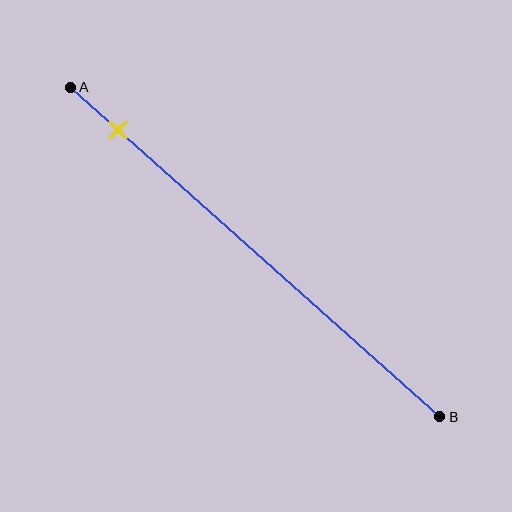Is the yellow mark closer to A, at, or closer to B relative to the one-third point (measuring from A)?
The yellow mark is closer to point A than the one-third point of segment AB.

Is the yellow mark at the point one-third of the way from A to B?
No, the mark is at about 15% from A, not at the 33% one-third point.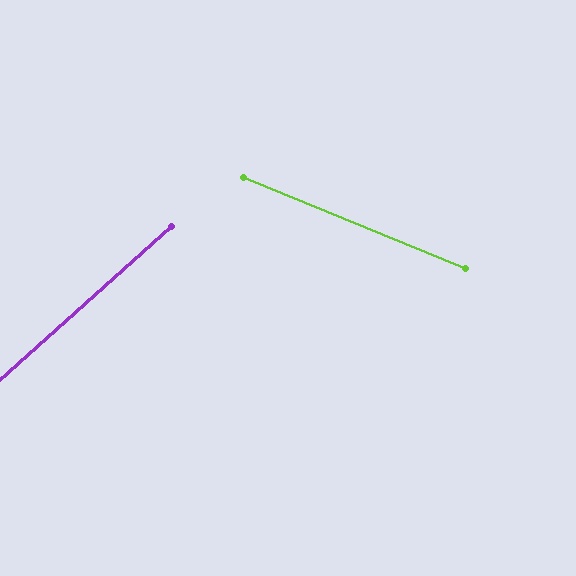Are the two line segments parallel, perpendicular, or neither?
Neither parallel nor perpendicular — they differ by about 64°.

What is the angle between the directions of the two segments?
Approximately 64 degrees.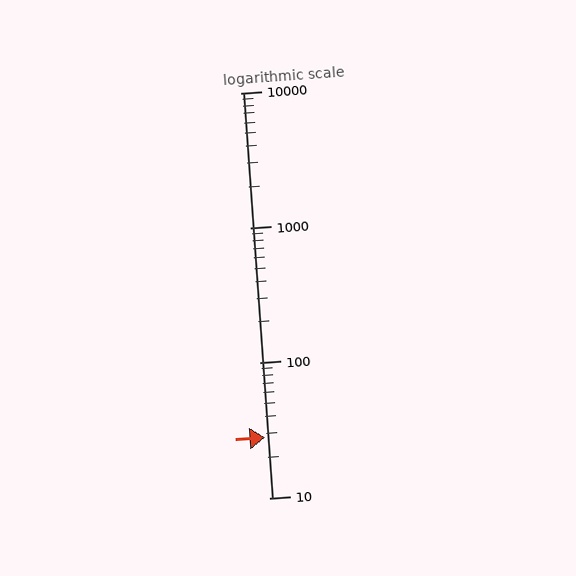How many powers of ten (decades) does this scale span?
The scale spans 3 decades, from 10 to 10000.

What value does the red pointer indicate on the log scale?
The pointer indicates approximately 28.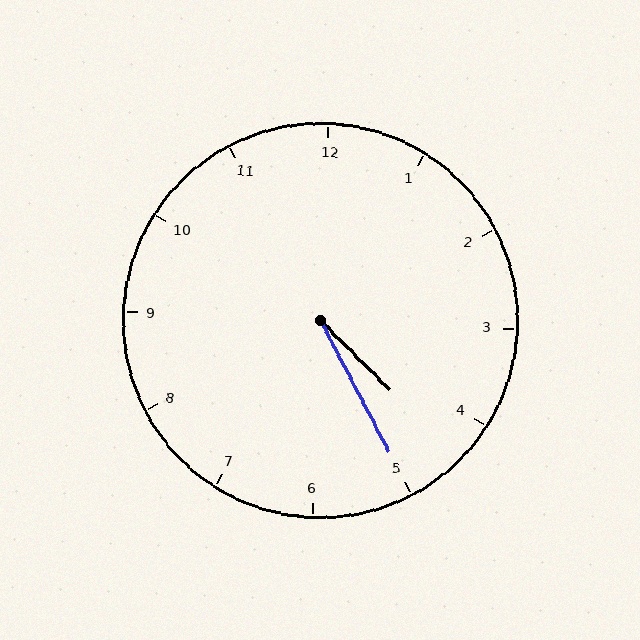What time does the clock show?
4:25.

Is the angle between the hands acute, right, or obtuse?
It is acute.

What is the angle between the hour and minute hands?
Approximately 18 degrees.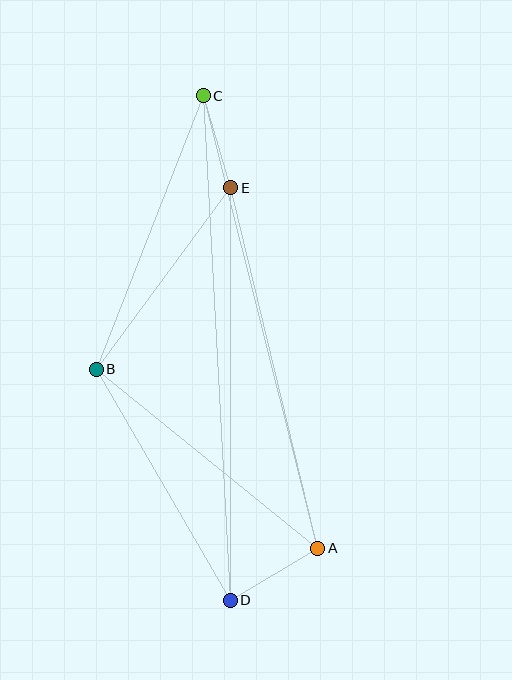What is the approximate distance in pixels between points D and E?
The distance between D and E is approximately 413 pixels.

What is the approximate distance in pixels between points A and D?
The distance between A and D is approximately 102 pixels.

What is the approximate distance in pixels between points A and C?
The distance between A and C is approximately 467 pixels.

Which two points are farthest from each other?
Points C and D are farthest from each other.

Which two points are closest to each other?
Points C and E are closest to each other.